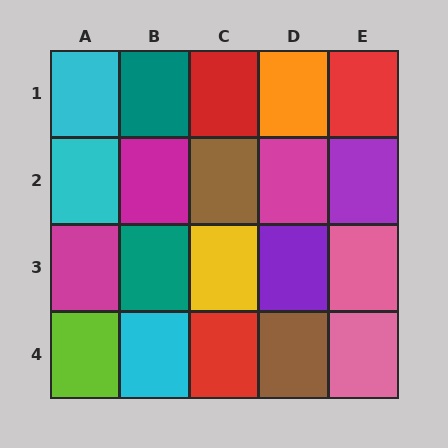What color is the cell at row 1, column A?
Cyan.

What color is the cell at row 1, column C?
Red.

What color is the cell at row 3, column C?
Yellow.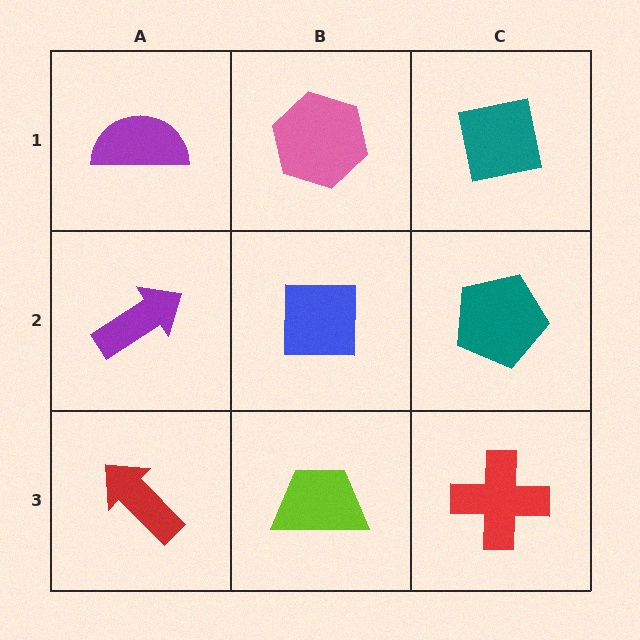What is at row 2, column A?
A purple arrow.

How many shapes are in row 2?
3 shapes.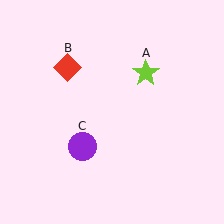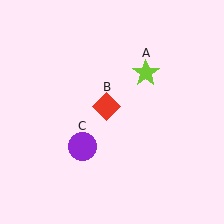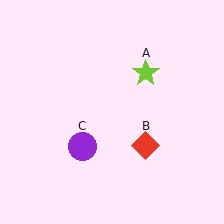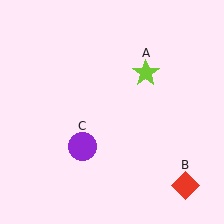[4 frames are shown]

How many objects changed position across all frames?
1 object changed position: red diamond (object B).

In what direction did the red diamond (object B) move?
The red diamond (object B) moved down and to the right.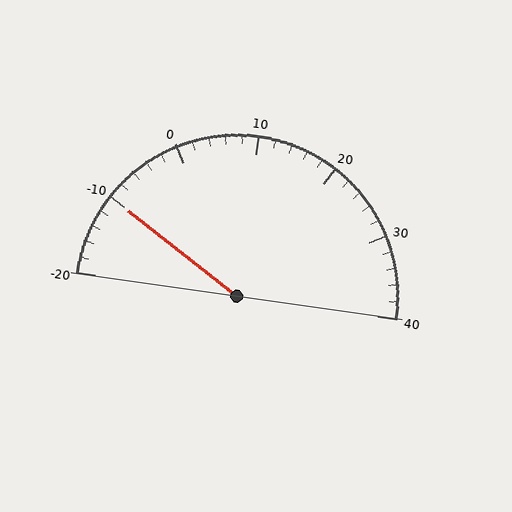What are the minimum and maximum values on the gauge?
The gauge ranges from -20 to 40.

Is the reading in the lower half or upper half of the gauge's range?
The reading is in the lower half of the range (-20 to 40).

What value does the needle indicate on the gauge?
The needle indicates approximately -10.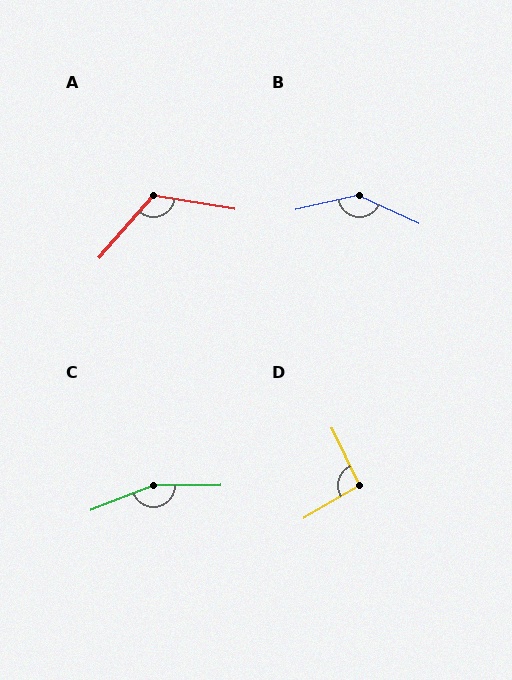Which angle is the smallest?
D, at approximately 94 degrees.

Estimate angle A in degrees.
Approximately 122 degrees.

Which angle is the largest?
C, at approximately 159 degrees.